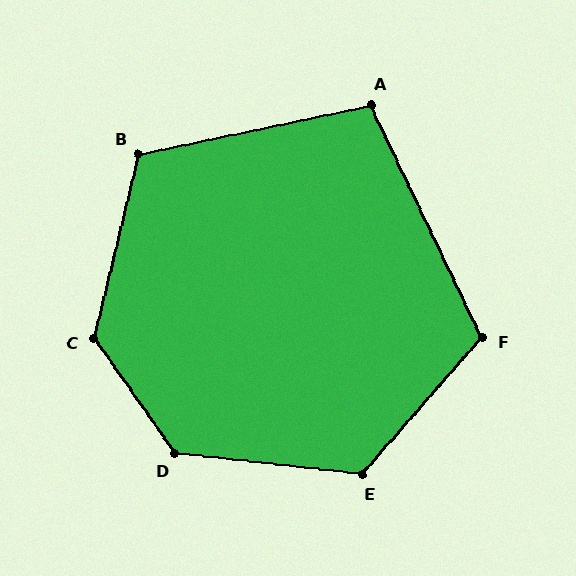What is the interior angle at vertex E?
Approximately 125 degrees (obtuse).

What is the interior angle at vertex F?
Approximately 113 degrees (obtuse).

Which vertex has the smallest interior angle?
A, at approximately 104 degrees.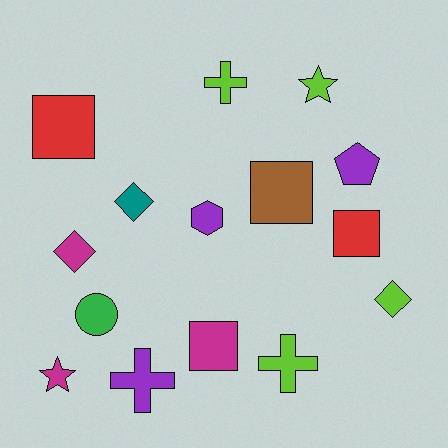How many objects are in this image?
There are 15 objects.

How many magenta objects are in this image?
There are 3 magenta objects.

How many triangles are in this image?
There are no triangles.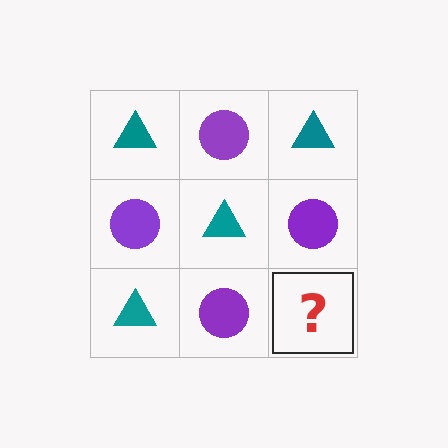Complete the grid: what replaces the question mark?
The question mark should be replaced with a teal triangle.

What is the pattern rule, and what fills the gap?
The rule is that it alternates teal triangle and purple circle in a checkerboard pattern. The gap should be filled with a teal triangle.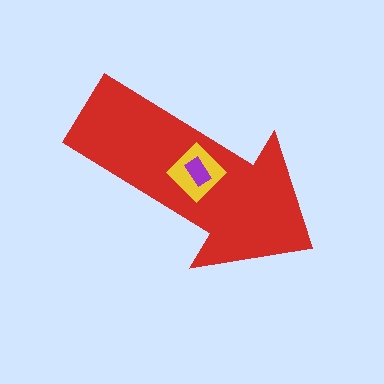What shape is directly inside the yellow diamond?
The purple rectangle.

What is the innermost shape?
The purple rectangle.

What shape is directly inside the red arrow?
The yellow diamond.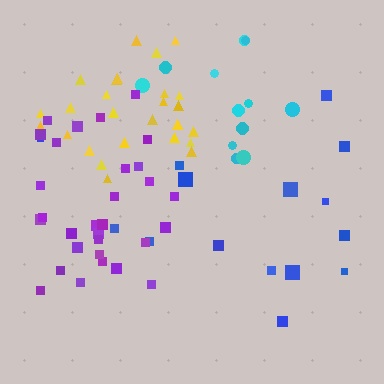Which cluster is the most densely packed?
Yellow.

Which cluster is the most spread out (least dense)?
Blue.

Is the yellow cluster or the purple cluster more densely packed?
Yellow.